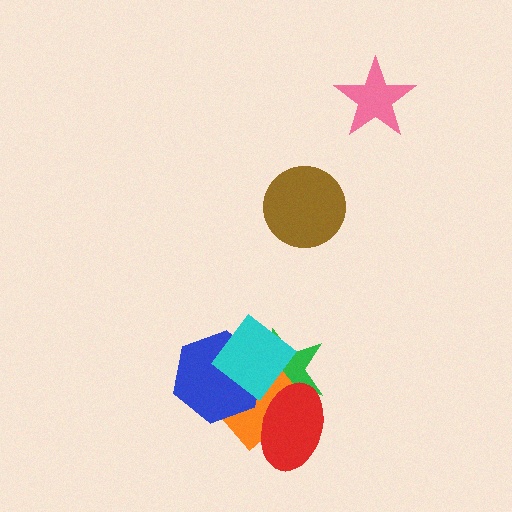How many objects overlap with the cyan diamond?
3 objects overlap with the cyan diamond.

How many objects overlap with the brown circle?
0 objects overlap with the brown circle.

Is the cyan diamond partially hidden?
No, no other shape covers it.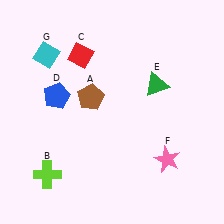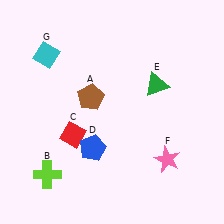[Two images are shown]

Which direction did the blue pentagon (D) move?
The blue pentagon (D) moved down.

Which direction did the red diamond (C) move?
The red diamond (C) moved down.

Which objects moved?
The objects that moved are: the red diamond (C), the blue pentagon (D).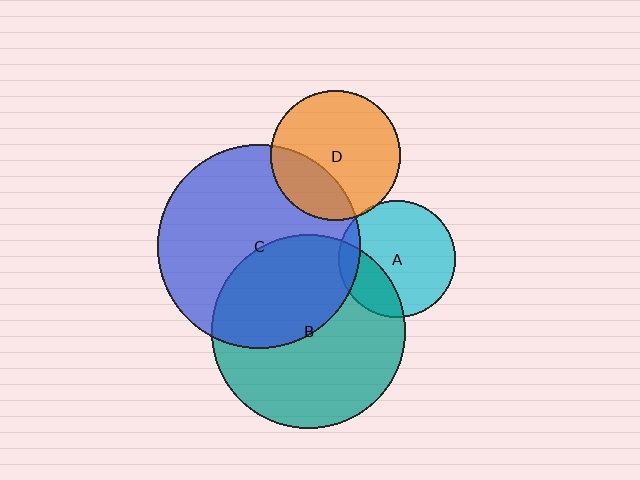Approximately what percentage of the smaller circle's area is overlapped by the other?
Approximately 40%.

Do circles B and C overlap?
Yes.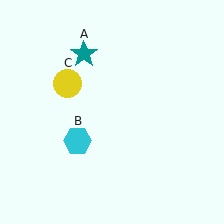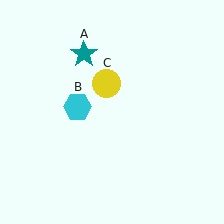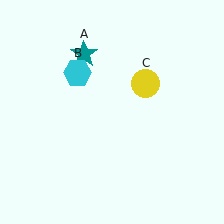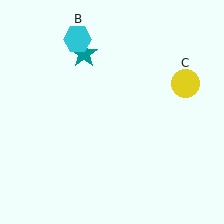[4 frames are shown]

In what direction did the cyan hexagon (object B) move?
The cyan hexagon (object B) moved up.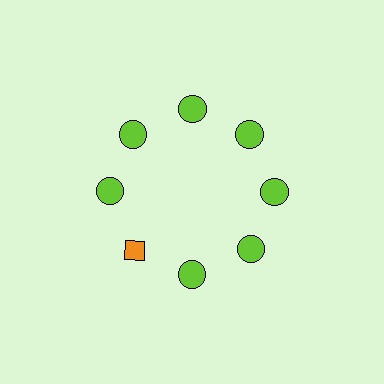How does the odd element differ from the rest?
It differs in both color (orange instead of lime) and shape (diamond instead of circle).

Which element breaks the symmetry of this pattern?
The orange diamond at roughly the 8 o'clock position breaks the symmetry. All other shapes are lime circles.